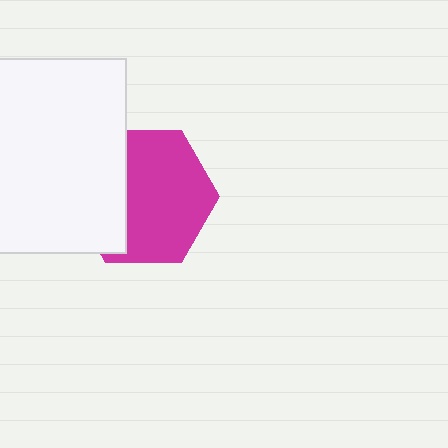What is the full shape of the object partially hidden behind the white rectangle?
The partially hidden object is a magenta hexagon.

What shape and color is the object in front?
The object in front is a white rectangle.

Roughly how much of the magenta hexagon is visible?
Most of it is visible (roughly 66%).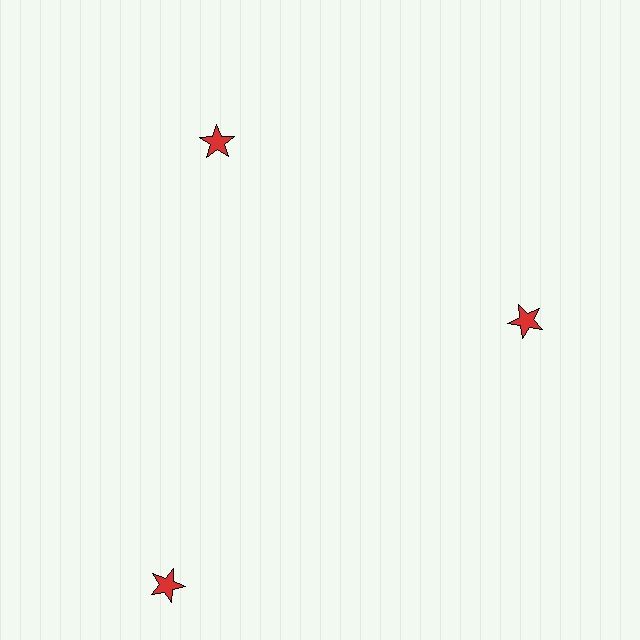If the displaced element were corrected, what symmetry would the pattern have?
It would have 3-fold rotational symmetry — the pattern would map onto itself every 120 degrees.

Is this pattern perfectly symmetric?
No. The 3 red stars are arranged in a ring, but one element near the 7 o'clock position is pushed outward from the center, breaking the 3-fold rotational symmetry.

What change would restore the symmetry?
The symmetry would be restored by moving it inward, back onto the ring so that all 3 stars sit at equal angles and equal distance from the center.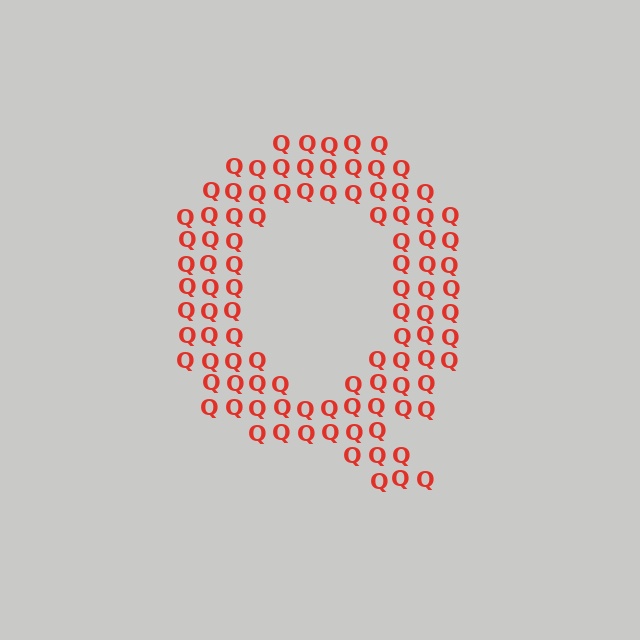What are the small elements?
The small elements are letter Q's.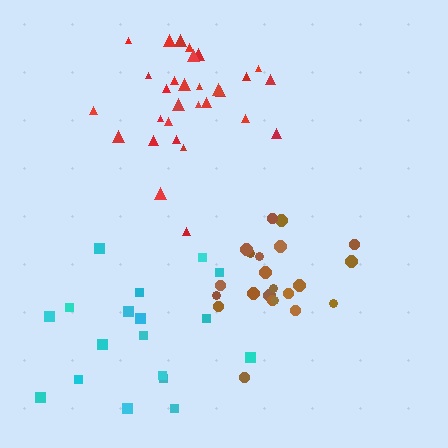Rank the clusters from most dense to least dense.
brown, red, cyan.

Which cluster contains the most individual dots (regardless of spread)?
Red (30).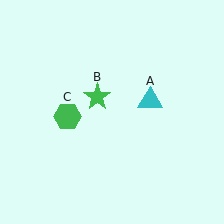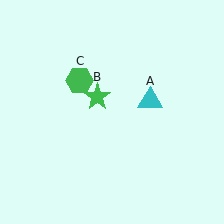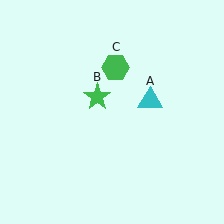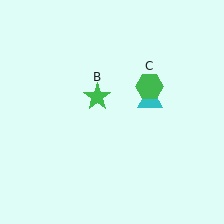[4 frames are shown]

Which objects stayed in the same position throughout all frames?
Cyan triangle (object A) and green star (object B) remained stationary.